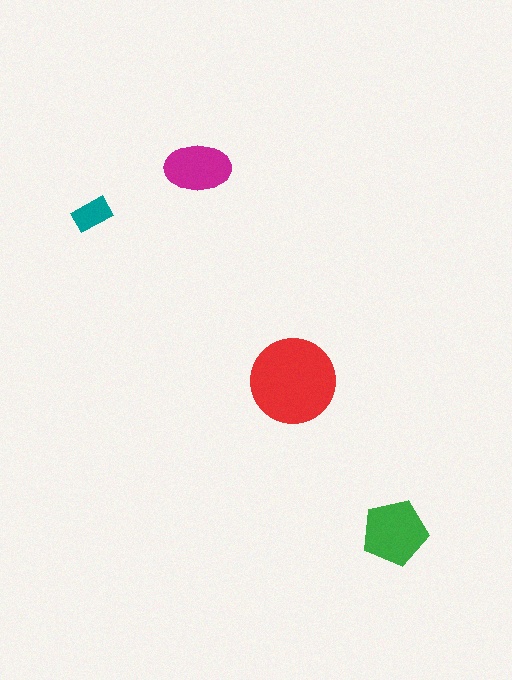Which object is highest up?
The magenta ellipse is topmost.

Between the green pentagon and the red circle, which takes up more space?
The red circle.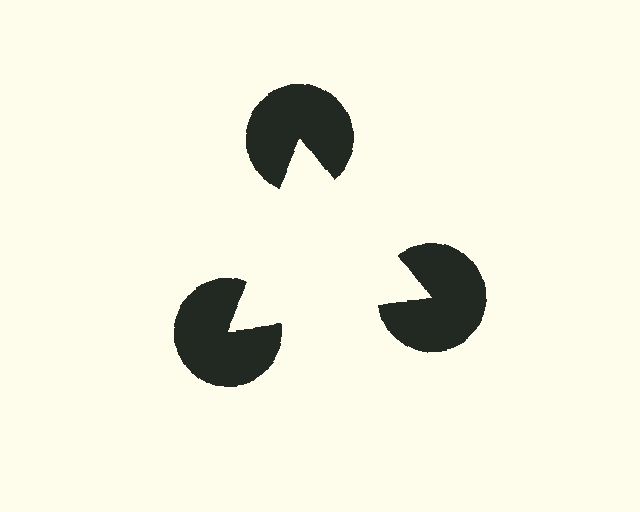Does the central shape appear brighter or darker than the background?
It typically appears slightly brighter than the background, even though no actual brightness change is drawn.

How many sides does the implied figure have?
3 sides.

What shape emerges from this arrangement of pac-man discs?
An illusory triangle — its edges are inferred from the aligned wedge cuts in the pac-man discs, not physically drawn.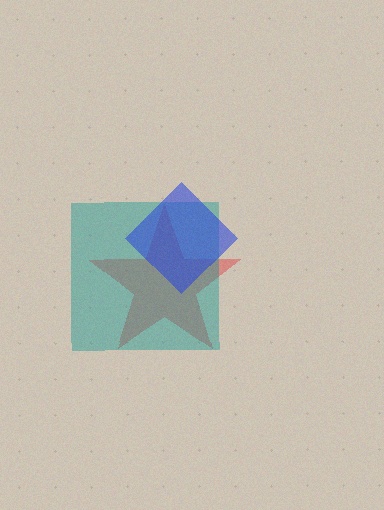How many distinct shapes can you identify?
There are 3 distinct shapes: a red star, a teal square, a blue diamond.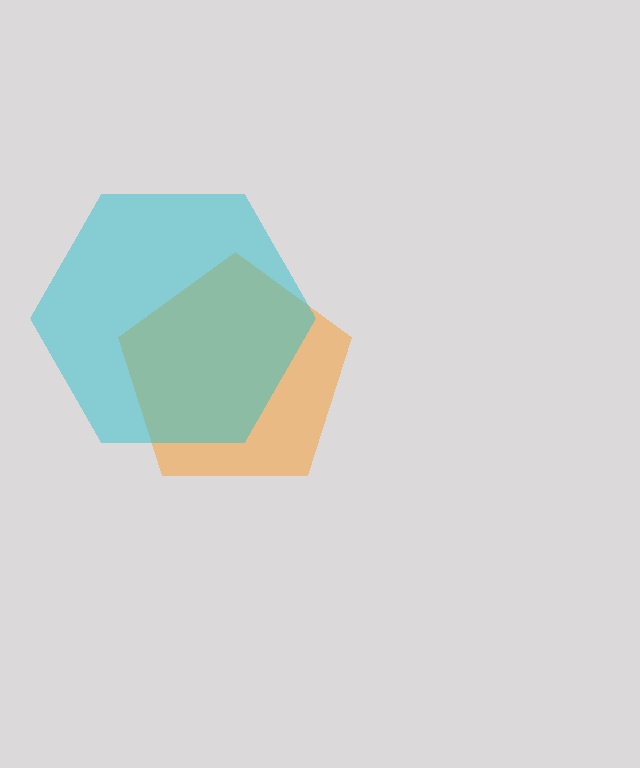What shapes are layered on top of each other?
The layered shapes are: an orange pentagon, a cyan hexagon.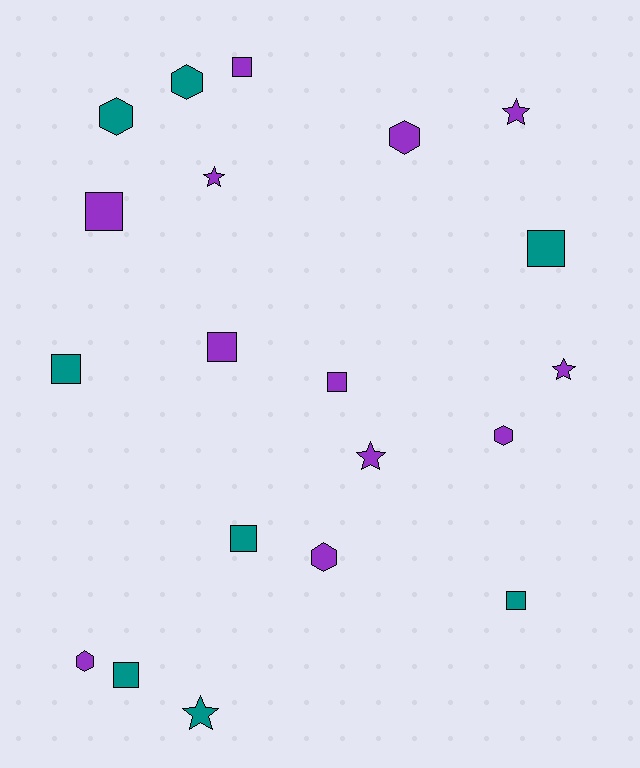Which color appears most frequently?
Purple, with 12 objects.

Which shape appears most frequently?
Square, with 9 objects.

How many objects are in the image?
There are 20 objects.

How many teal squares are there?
There are 5 teal squares.